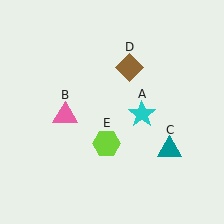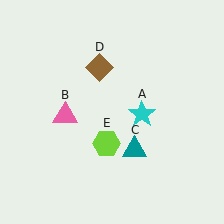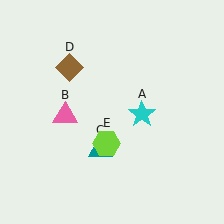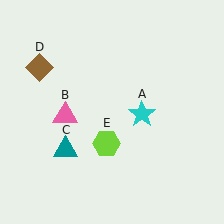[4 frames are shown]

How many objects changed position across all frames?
2 objects changed position: teal triangle (object C), brown diamond (object D).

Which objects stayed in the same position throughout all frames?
Cyan star (object A) and pink triangle (object B) and lime hexagon (object E) remained stationary.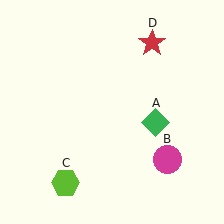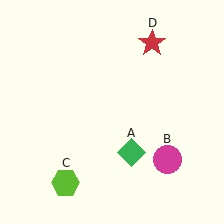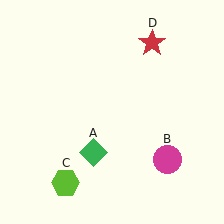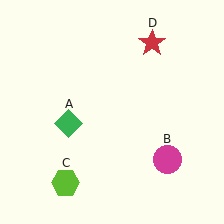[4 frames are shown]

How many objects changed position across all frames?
1 object changed position: green diamond (object A).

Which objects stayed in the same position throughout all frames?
Magenta circle (object B) and lime hexagon (object C) and red star (object D) remained stationary.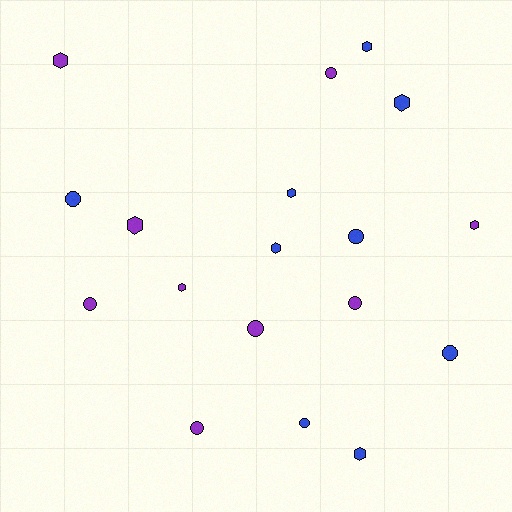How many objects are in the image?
There are 18 objects.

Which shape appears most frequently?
Circle, with 9 objects.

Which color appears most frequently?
Purple, with 9 objects.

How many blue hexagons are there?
There are 5 blue hexagons.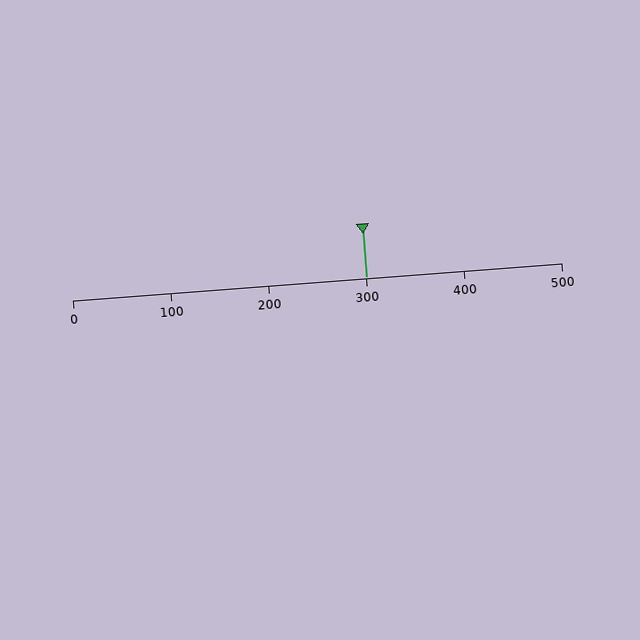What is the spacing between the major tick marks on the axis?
The major ticks are spaced 100 apart.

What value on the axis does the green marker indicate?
The marker indicates approximately 300.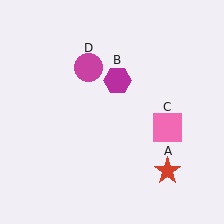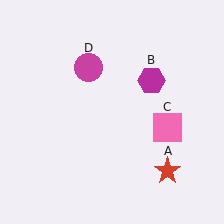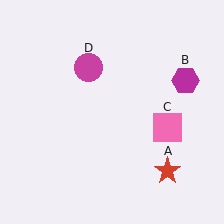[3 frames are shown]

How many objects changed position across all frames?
1 object changed position: magenta hexagon (object B).